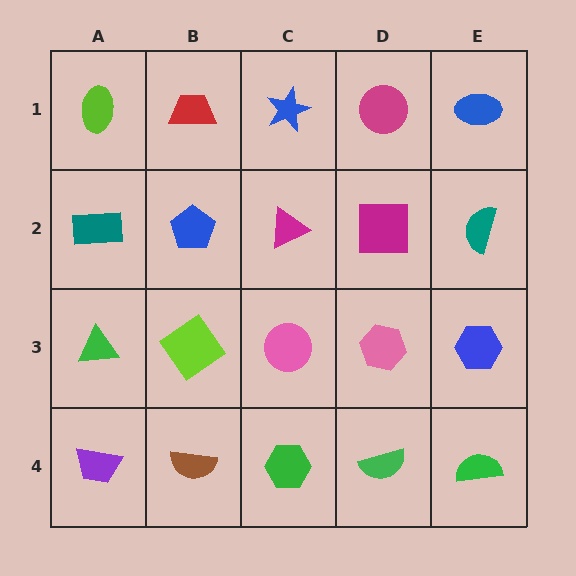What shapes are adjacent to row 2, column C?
A blue star (row 1, column C), a pink circle (row 3, column C), a blue pentagon (row 2, column B), a magenta square (row 2, column D).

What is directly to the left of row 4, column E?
A green semicircle.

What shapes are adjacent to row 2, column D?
A magenta circle (row 1, column D), a pink hexagon (row 3, column D), a magenta triangle (row 2, column C), a teal semicircle (row 2, column E).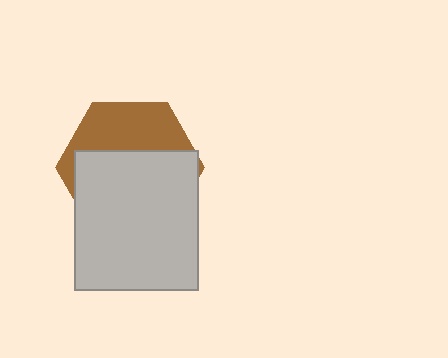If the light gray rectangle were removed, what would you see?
You would see the complete brown hexagon.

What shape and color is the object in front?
The object in front is a light gray rectangle.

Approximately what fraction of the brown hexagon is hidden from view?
Roughly 63% of the brown hexagon is hidden behind the light gray rectangle.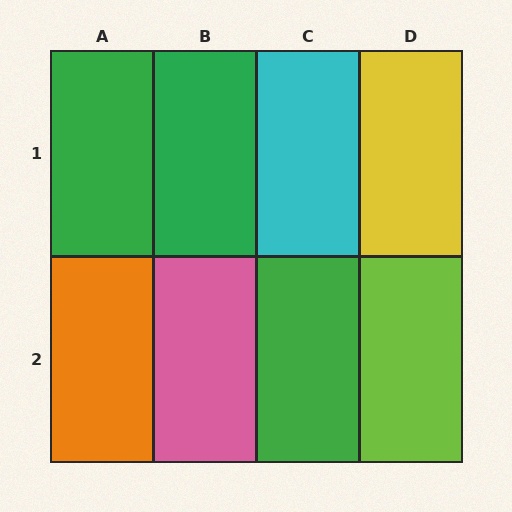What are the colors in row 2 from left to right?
Orange, pink, green, lime.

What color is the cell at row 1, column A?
Green.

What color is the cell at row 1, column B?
Green.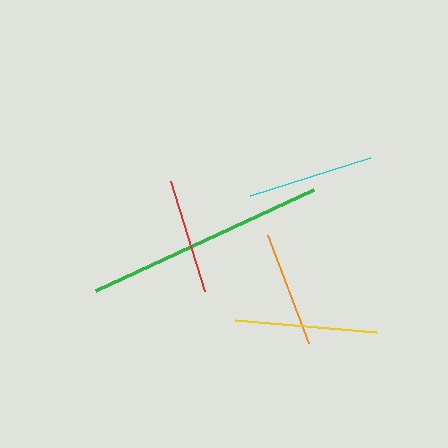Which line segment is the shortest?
The red line is the shortest at approximately 116 pixels.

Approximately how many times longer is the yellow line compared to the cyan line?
The yellow line is approximately 1.1 times the length of the cyan line.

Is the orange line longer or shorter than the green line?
The green line is longer than the orange line.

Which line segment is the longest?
The green line is the longest at approximately 240 pixels.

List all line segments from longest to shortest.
From longest to shortest: green, yellow, cyan, orange, red.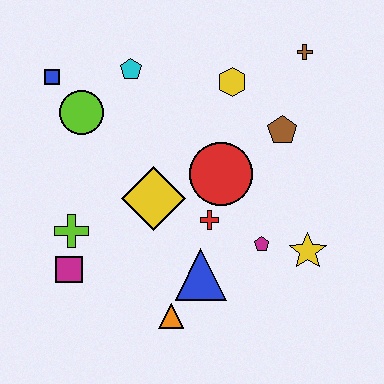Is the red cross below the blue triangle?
No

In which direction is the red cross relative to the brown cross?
The red cross is below the brown cross.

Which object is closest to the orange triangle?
The blue triangle is closest to the orange triangle.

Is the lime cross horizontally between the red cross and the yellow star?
No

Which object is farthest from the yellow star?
The blue square is farthest from the yellow star.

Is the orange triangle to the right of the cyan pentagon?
Yes